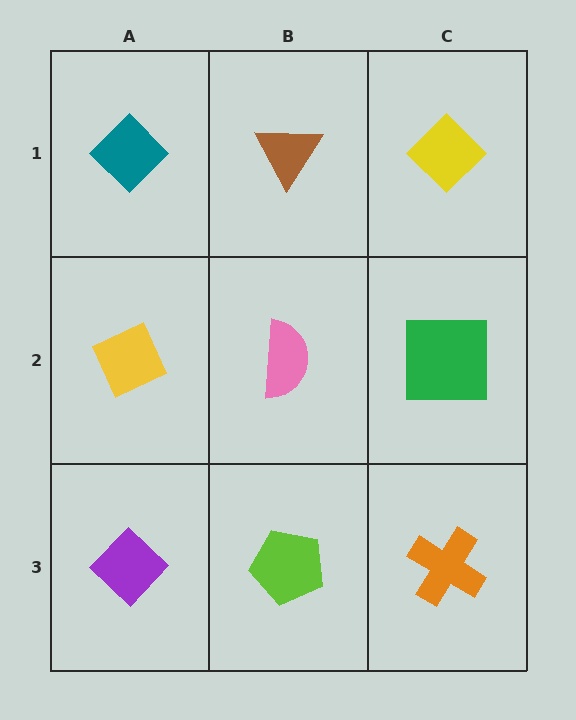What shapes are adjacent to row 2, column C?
A yellow diamond (row 1, column C), an orange cross (row 3, column C), a pink semicircle (row 2, column B).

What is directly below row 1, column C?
A green square.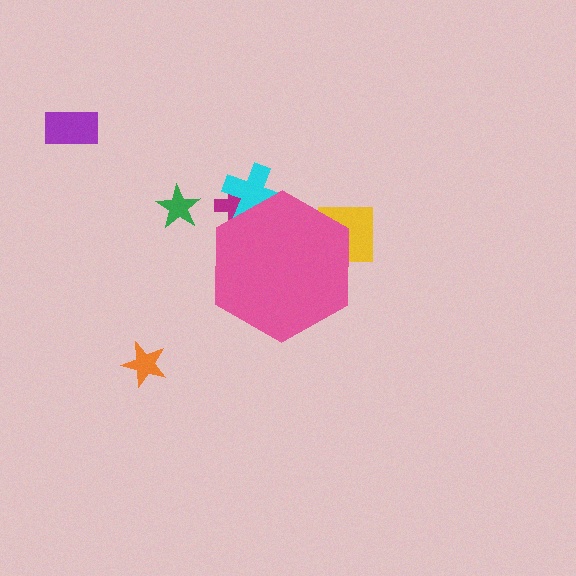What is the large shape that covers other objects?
A pink hexagon.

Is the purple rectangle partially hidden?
No, the purple rectangle is fully visible.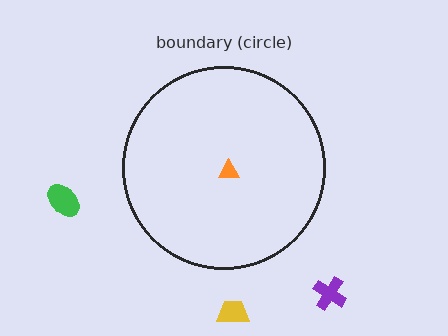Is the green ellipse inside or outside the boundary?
Outside.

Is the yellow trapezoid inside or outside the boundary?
Outside.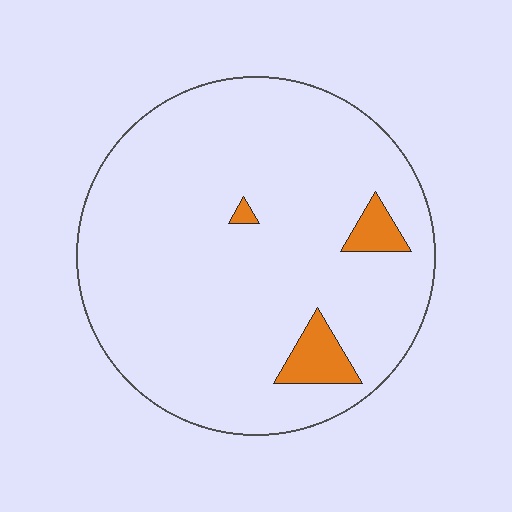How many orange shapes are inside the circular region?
3.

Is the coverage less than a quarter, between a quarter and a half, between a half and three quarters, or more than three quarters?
Less than a quarter.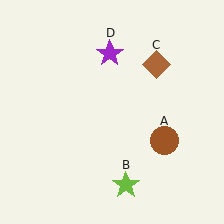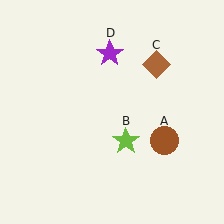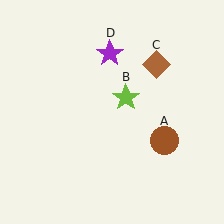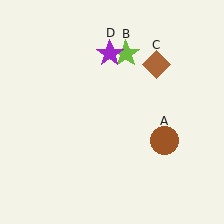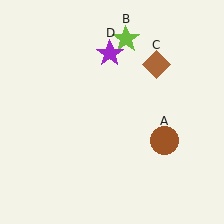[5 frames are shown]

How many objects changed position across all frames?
1 object changed position: lime star (object B).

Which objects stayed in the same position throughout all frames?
Brown circle (object A) and brown diamond (object C) and purple star (object D) remained stationary.